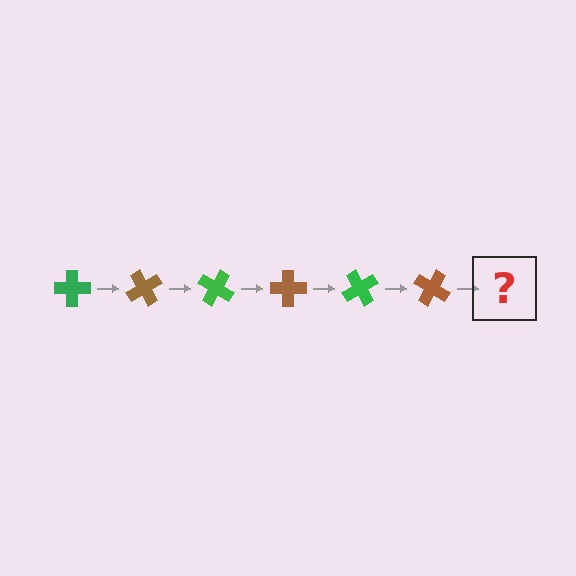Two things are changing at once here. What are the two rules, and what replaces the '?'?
The two rules are that it rotates 60 degrees each step and the color cycles through green and brown. The '?' should be a green cross, rotated 360 degrees from the start.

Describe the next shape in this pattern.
It should be a green cross, rotated 360 degrees from the start.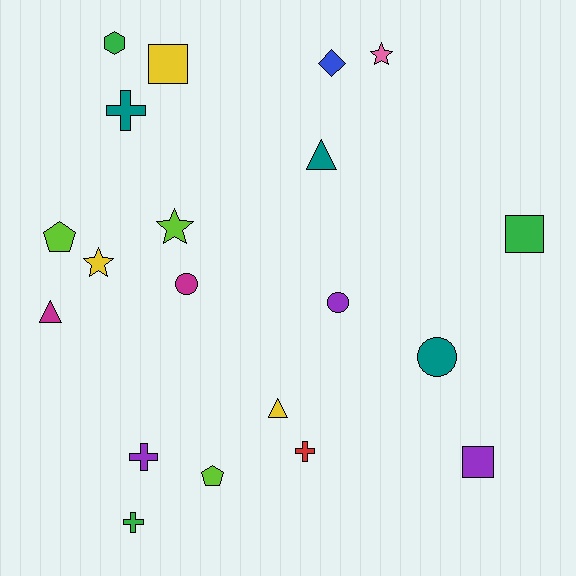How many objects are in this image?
There are 20 objects.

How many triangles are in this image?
There are 3 triangles.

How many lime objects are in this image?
There are 3 lime objects.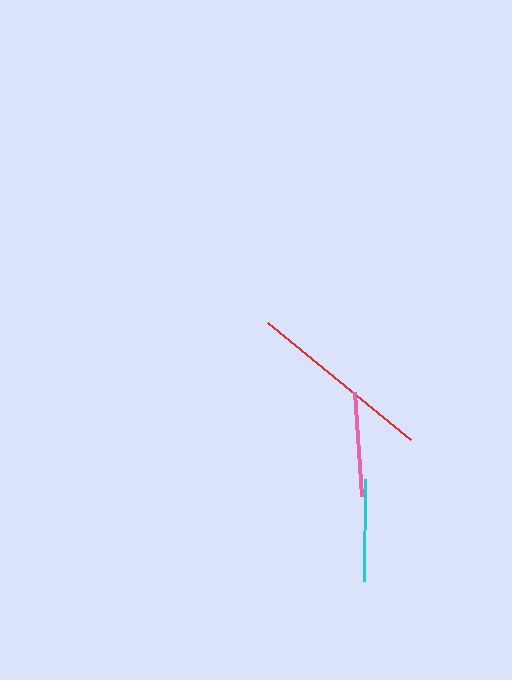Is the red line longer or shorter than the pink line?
The red line is longer than the pink line.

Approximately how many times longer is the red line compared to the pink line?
The red line is approximately 1.8 times the length of the pink line.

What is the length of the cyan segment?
The cyan segment is approximately 102 pixels long.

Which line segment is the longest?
The red line is the longest at approximately 185 pixels.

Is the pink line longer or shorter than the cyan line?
The pink line is longer than the cyan line.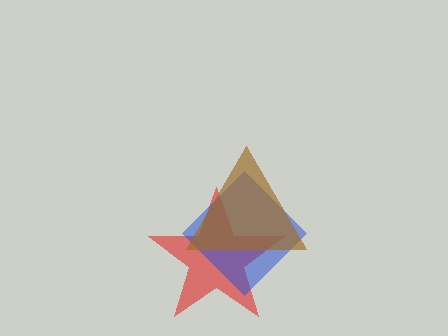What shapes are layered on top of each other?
The layered shapes are: a red star, a blue diamond, a brown triangle.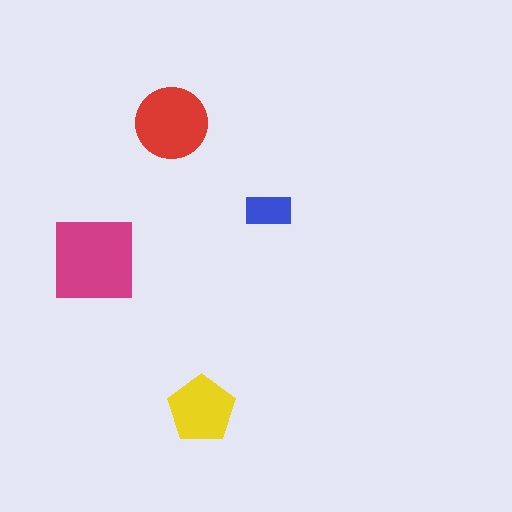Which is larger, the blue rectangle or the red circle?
The red circle.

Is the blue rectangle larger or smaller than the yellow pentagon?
Smaller.